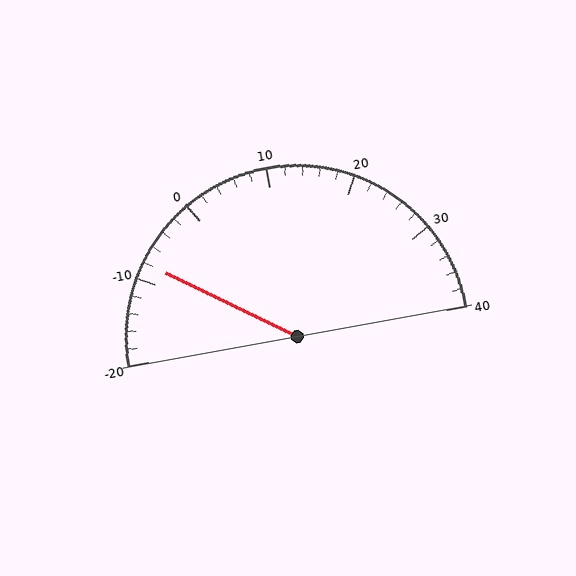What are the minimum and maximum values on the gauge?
The gauge ranges from -20 to 40.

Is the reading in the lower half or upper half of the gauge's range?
The reading is in the lower half of the range (-20 to 40).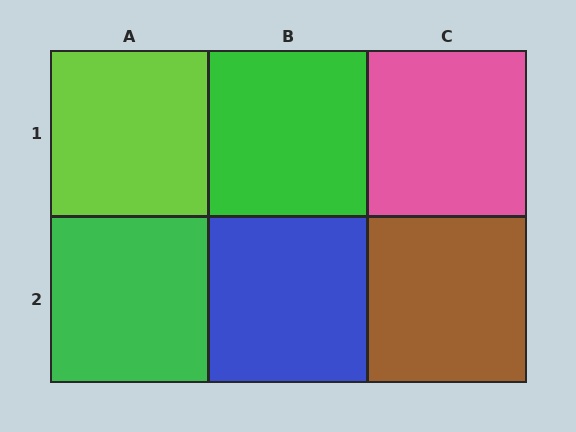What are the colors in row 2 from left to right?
Green, blue, brown.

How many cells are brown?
1 cell is brown.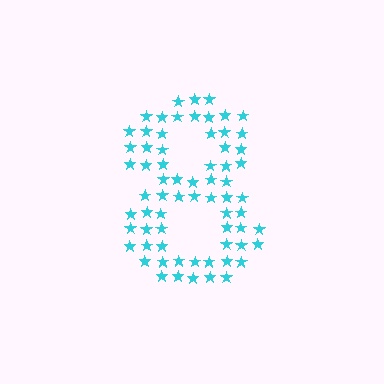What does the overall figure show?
The overall figure shows the digit 8.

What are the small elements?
The small elements are stars.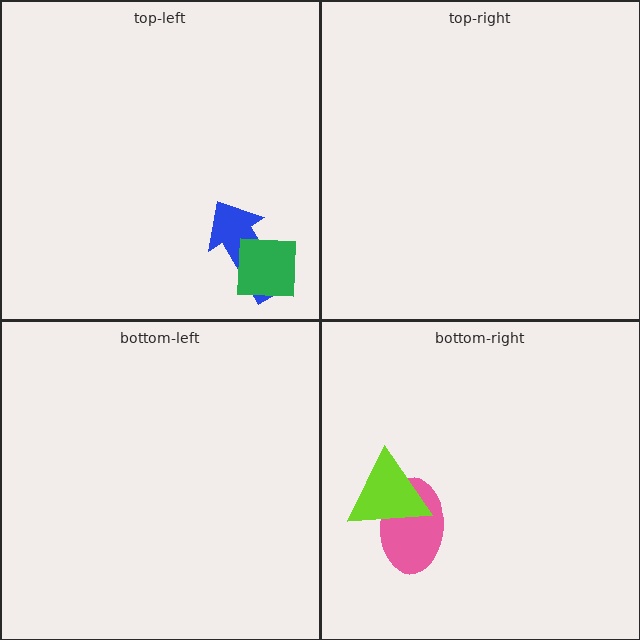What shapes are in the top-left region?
The blue arrow, the green square.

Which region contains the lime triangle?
The bottom-right region.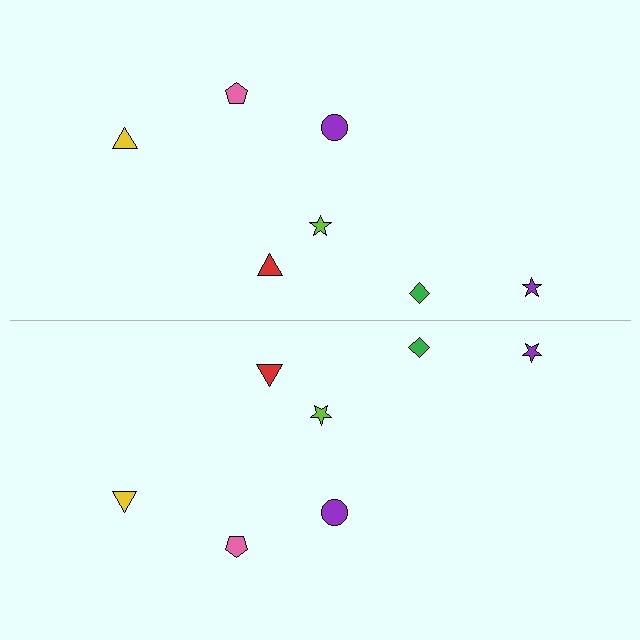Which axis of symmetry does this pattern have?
The pattern has a horizontal axis of symmetry running through the center of the image.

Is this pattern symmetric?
Yes, this pattern has bilateral (reflection) symmetry.